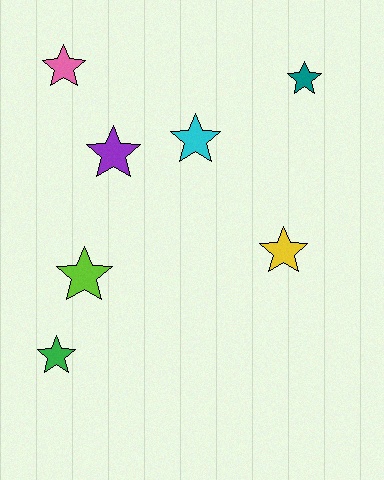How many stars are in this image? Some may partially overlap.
There are 7 stars.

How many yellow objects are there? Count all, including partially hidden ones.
There is 1 yellow object.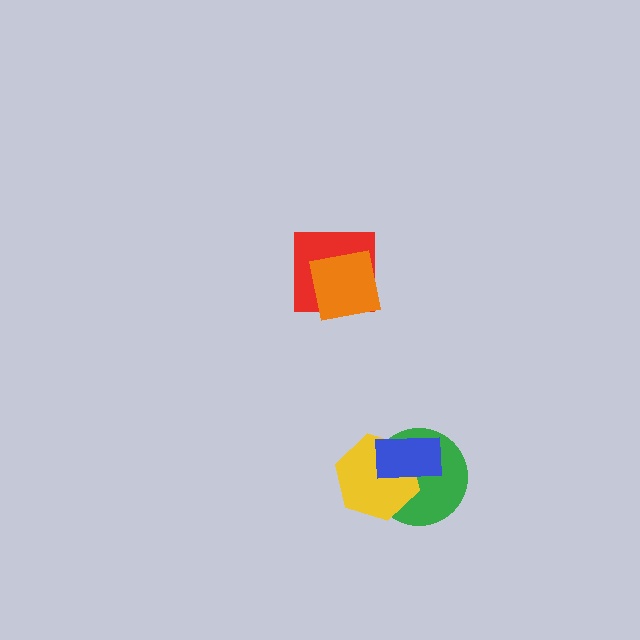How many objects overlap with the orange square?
1 object overlaps with the orange square.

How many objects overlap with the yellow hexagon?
2 objects overlap with the yellow hexagon.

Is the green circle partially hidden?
Yes, it is partially covered by another shape.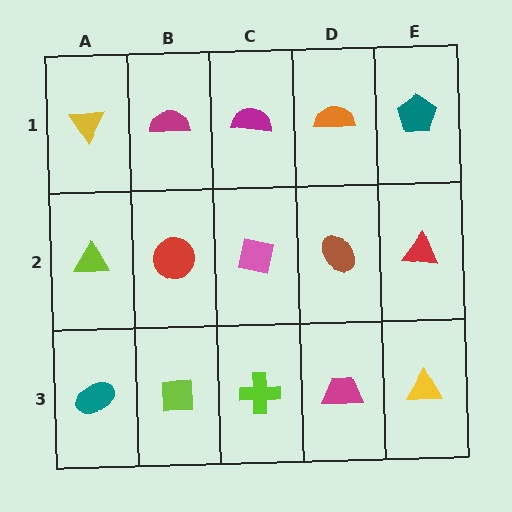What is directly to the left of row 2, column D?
A pink square.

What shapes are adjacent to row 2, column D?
An orange semicircle (row 1, column D), a magenta trapezoid (row 3, column D), a pink square (row 2, column C), a red triangle (row 2, column E).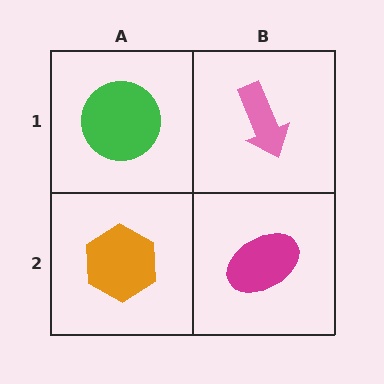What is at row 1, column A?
A green circle.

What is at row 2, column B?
A magenta ellipse.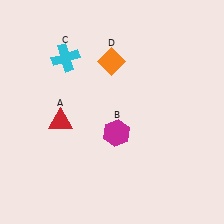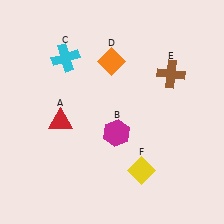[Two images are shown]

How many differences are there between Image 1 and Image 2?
There are 2 differences between the two images.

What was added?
A brown cross (E), a yellow diamond (F) were added in Image 2.